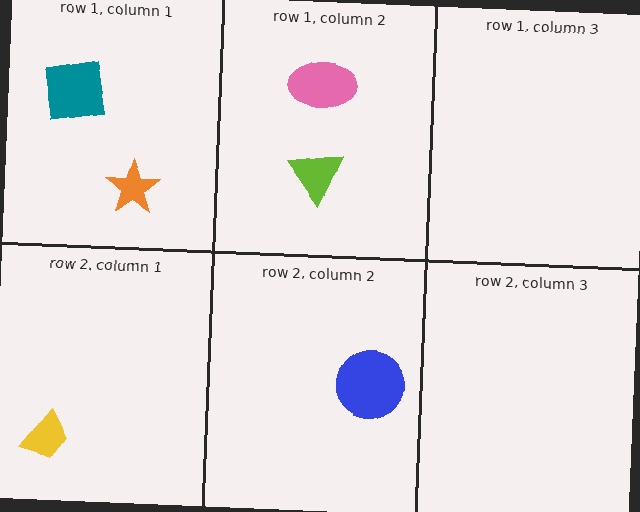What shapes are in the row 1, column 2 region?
The lime triangle, the pink ellipse.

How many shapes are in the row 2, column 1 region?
1.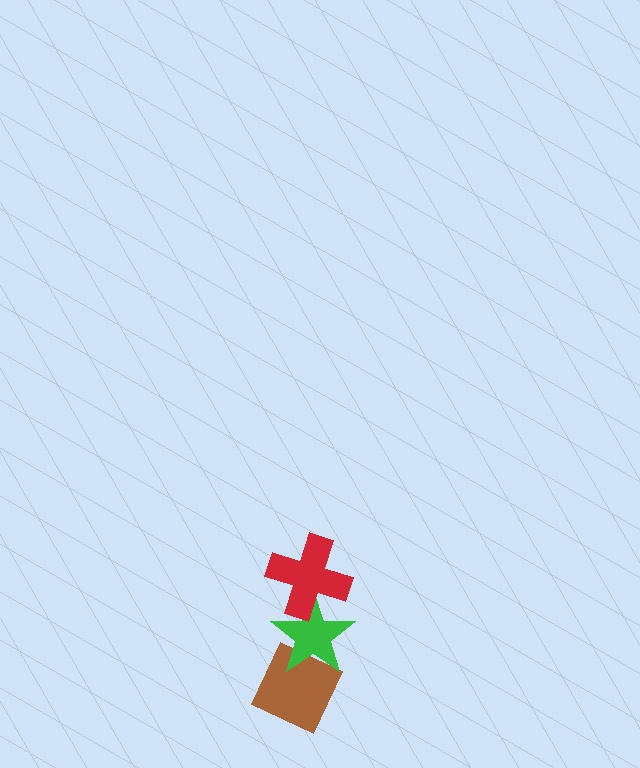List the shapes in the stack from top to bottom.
From top to bottom: the red cross, the green star, the brown diamond.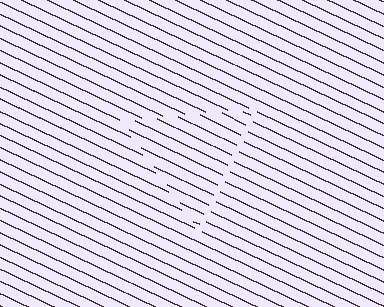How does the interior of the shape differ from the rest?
The interior of the shape contains the same grating, shifted by half a period — the contour is defined by the phase discontinuity where line-ends from the inner and outer gratings abut.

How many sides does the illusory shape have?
3 sides — the line-ends trace a triangle.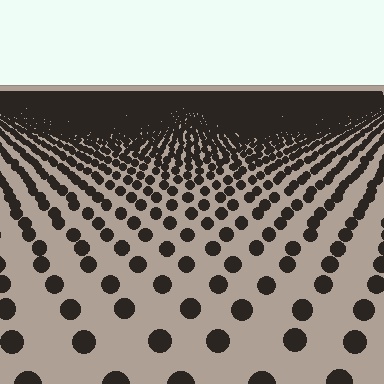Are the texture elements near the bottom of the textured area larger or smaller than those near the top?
Larger. Near the bottom, elements are closer to the viewer and appear at a bigger on-screen size.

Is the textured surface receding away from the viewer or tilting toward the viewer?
The surface is receding away from the viewer. Texture elements get smaller and denser toward the top.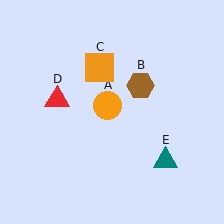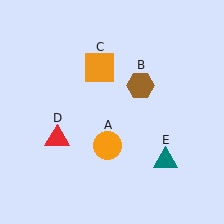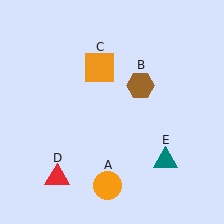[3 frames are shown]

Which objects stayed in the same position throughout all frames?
Brown hexagon (object B) and orange square (object C) and teal triangle (object E) remained stationary.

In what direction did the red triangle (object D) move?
The red triangle (object D) moved down.